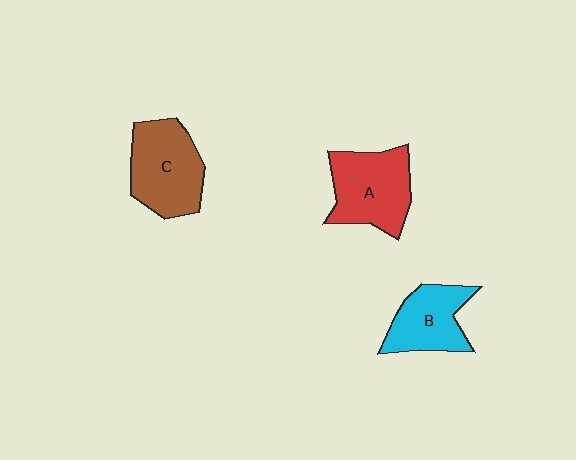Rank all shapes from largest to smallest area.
From largest to smallest: C (brown), A (red), B (cyan).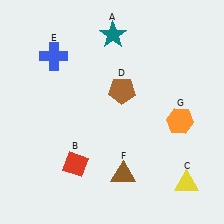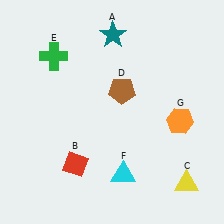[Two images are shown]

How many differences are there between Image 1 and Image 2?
There are 2 differences between the two images.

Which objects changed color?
E changed from blue to green. F changed from brown to cyan.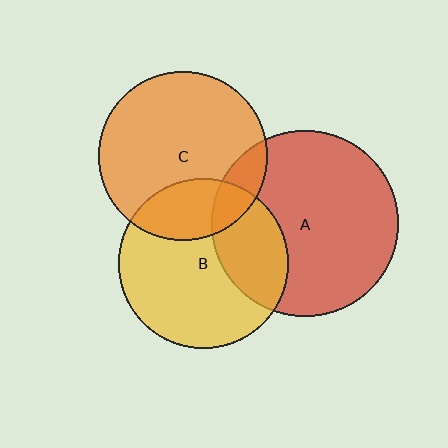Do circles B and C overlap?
Yes.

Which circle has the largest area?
Circle A (red).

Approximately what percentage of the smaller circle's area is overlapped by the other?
Approximately 25%.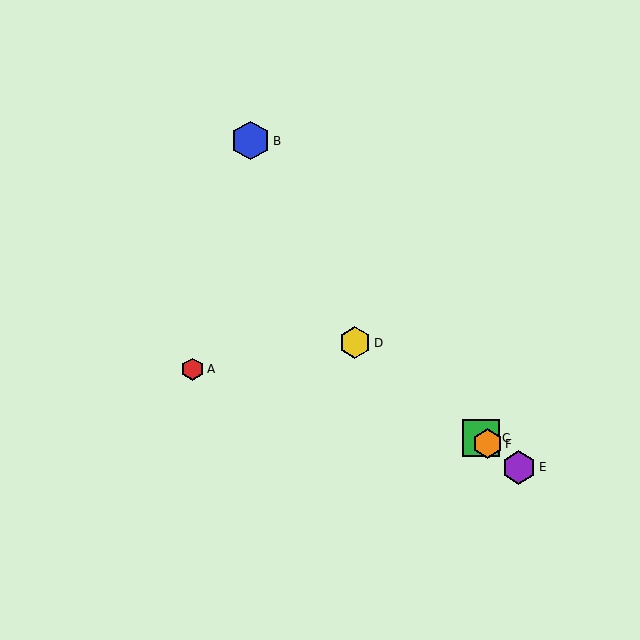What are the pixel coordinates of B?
Object B is at (251, 141).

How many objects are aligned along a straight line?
4 objects (C, D, E, F) are aligned along a straight line.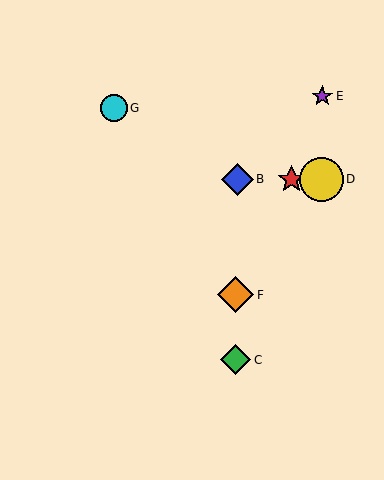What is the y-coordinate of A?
Object A is at y≈179.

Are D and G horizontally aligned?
No, D is at y≈179 and G is at y≈108.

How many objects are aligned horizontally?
3 objects (A, B, D) are aligned horizontally.